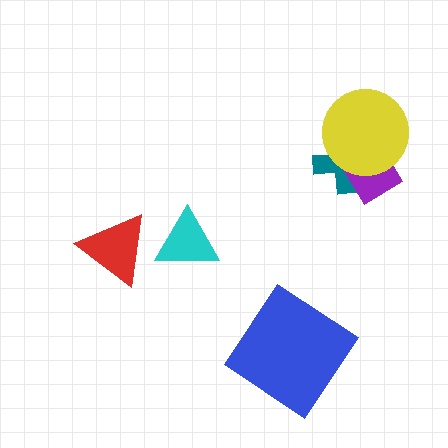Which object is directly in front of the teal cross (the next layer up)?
The purple diamond is directly in front of the teal cross.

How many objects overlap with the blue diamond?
0 objects overlap with the blue diamond.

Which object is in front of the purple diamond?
The yellow circle is in front of the purple diamond.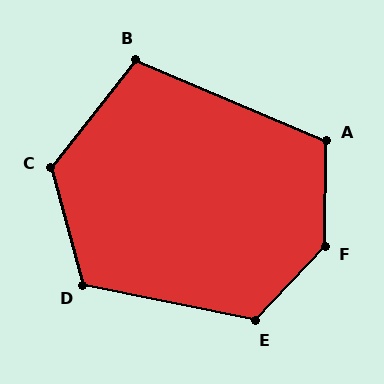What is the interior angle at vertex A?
Approximately 112 degrees (obtuse).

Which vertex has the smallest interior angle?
B, at approximately 105 degrees.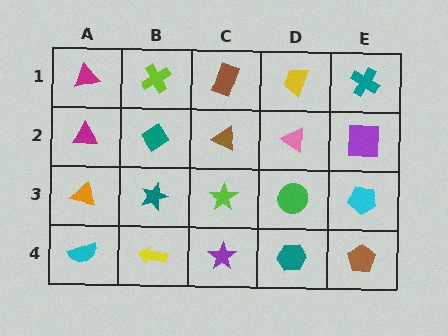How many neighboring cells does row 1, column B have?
3.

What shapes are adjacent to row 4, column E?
A cyan pentagon (row 3, column E), a teal hexagon (row 4, column D).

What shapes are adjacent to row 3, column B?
A teal diamond (row 2, column B), a yellow arrow (row 4, column B), an orange triangle (row 3, column A), a lime star (row 3, column C).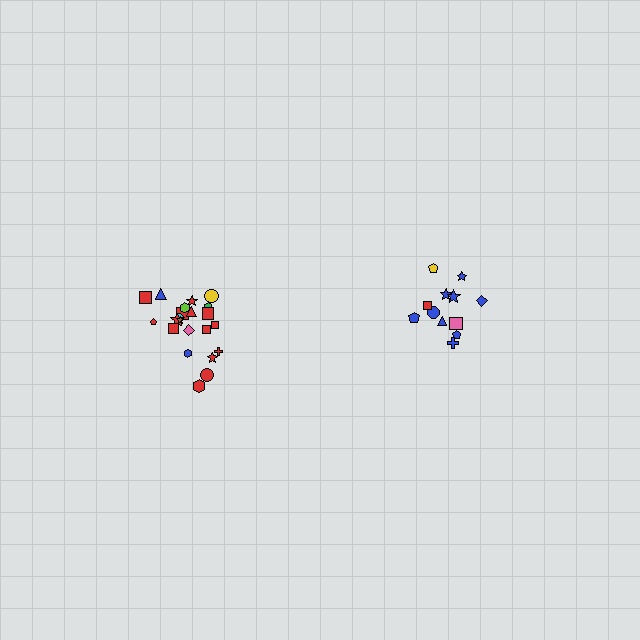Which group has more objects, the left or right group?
The left group.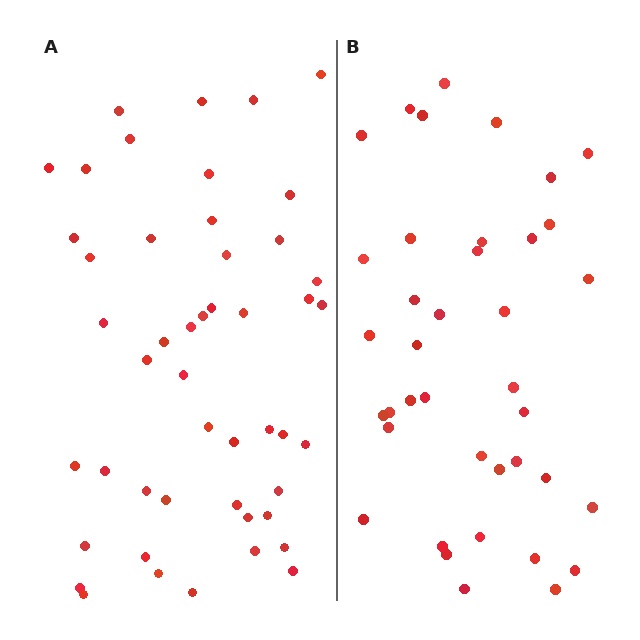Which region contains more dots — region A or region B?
Region A (the left region) has more dots.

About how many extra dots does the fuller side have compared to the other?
Region A has roughly 8 or so more dots than region B.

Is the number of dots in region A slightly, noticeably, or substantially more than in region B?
Region A has only slightly more — the two regions are fairly close. The ratio is roughly 1.2 to 1.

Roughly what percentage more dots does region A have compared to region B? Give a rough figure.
About 25% more.